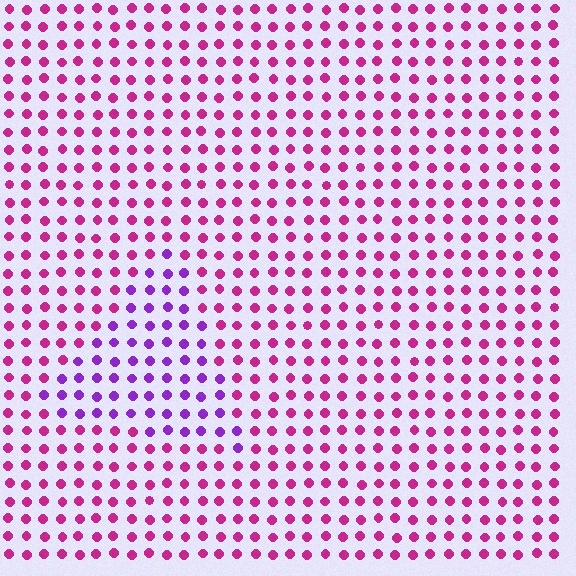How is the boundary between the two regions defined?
The boundary is defined purely by a slight shift in hue (about 42 degrees). Spacing, size, and orientation are identical on both sides.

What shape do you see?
I see a triangle.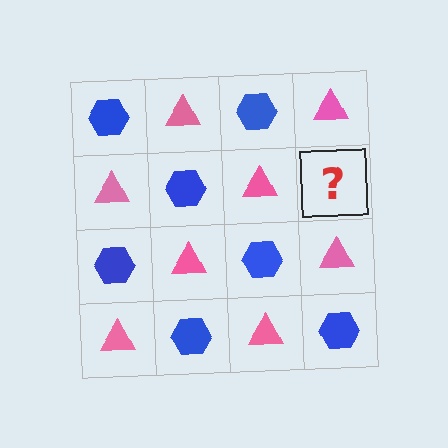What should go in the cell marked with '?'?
The missing cell should contain a blue hexagon.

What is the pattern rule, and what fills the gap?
The rule is that it alternates blue hexagon and pink triangle in a checkerboard pattern. The gap should be filled with a blue hexagon.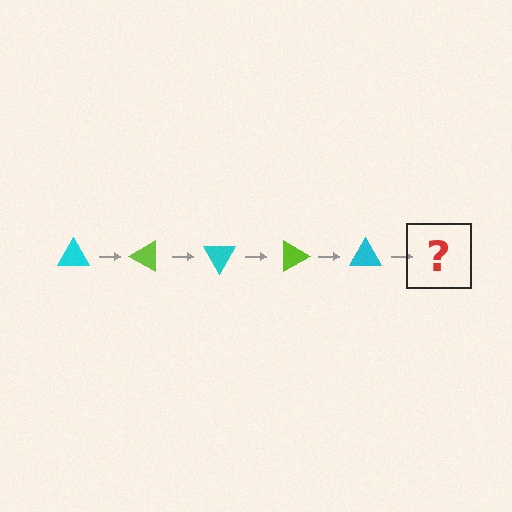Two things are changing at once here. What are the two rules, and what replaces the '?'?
The two rules are that it rotates 30 degrees each step and the color cycles through cyan and lime. The '?' should be a lime triangle, rotated 150 degrees from the start.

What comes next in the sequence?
The next element should be a lime triangle, rotated 150 degrees from the start.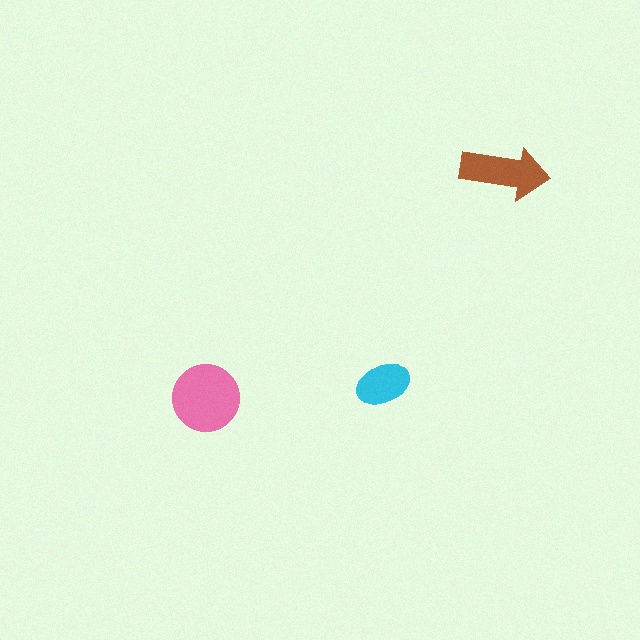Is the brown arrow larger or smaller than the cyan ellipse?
Larger.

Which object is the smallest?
The cyan ellipse.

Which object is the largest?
The pink circle.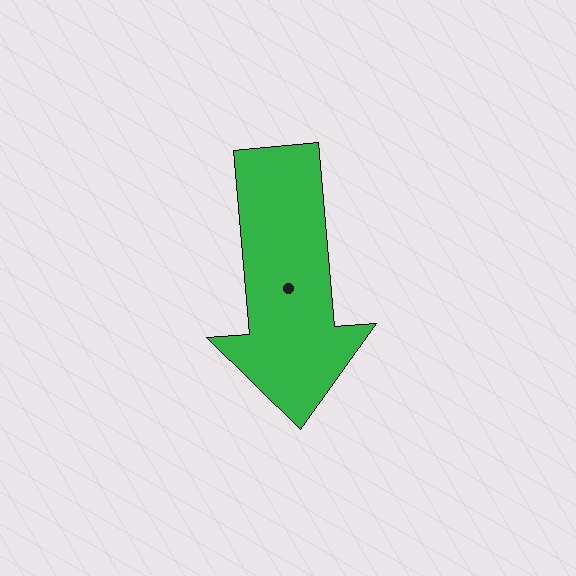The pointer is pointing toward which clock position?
Roughly 6 o'clock.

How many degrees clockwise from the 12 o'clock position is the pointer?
Approximately 175 degrees.